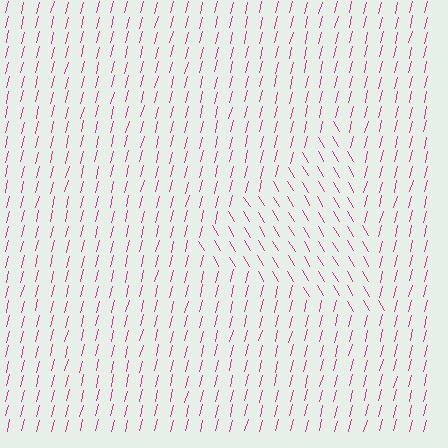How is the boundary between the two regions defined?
The boundary is defined purely by a change in line orientation (approximately 45 degrees difference). All lines are the same color and thickness.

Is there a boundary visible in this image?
Yes, there is a texture boundary formed by a change in line orientation.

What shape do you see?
I see a triangle.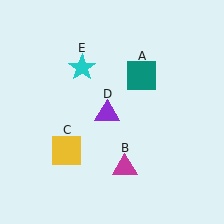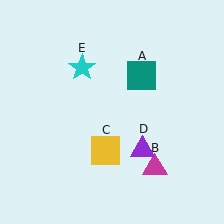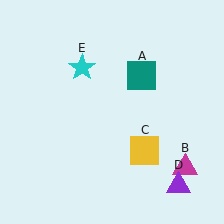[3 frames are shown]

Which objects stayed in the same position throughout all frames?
Teal square (object A) and cyan star (object E) remained stationary.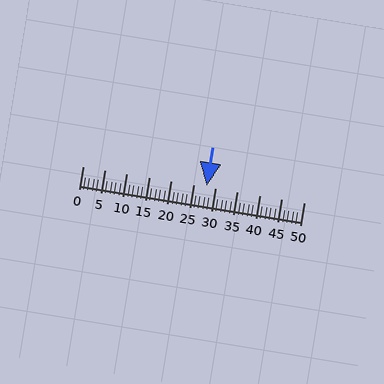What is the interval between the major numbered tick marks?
The major tick marks are spaced 5 units apart.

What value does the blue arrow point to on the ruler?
The blue arrow points to approximately 28.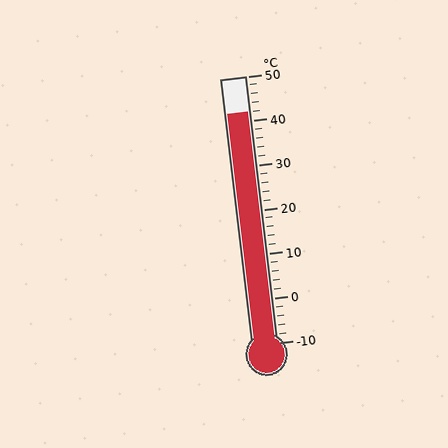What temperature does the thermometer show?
The thermometer shows approximately 42°C.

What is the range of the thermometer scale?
The thermometer scale ranges from -10°C to 50°C.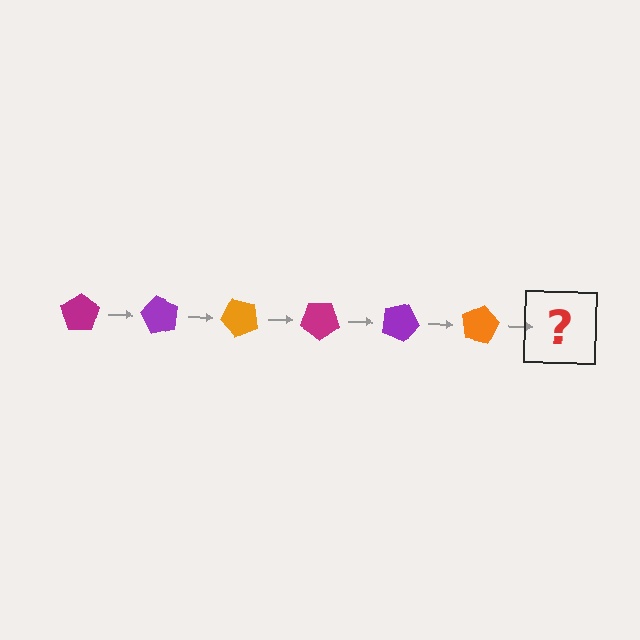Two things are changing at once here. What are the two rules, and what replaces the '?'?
The two rules are that it rotates 60 degrees each step and the color cycles through magenta, purple, and orange. The '?' should be a magenta pentagon, rotated 360 degrees from the start.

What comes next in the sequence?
The next element should be a magenta pentagon, rotated 360 degrees from the start.